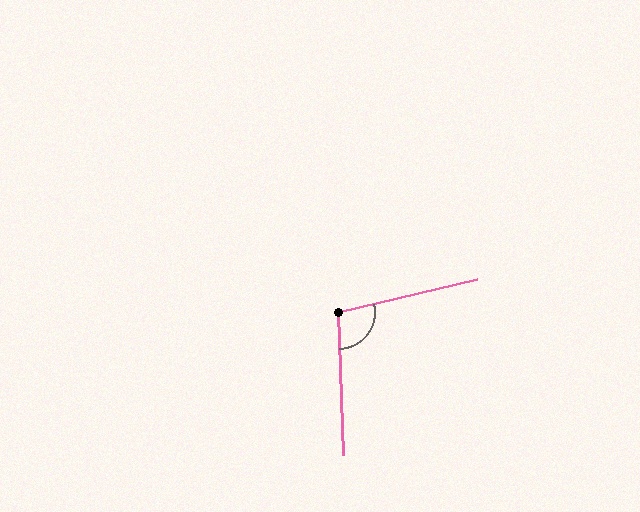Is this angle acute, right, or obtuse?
It is obtuse.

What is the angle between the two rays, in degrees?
Approximately 101 degrees.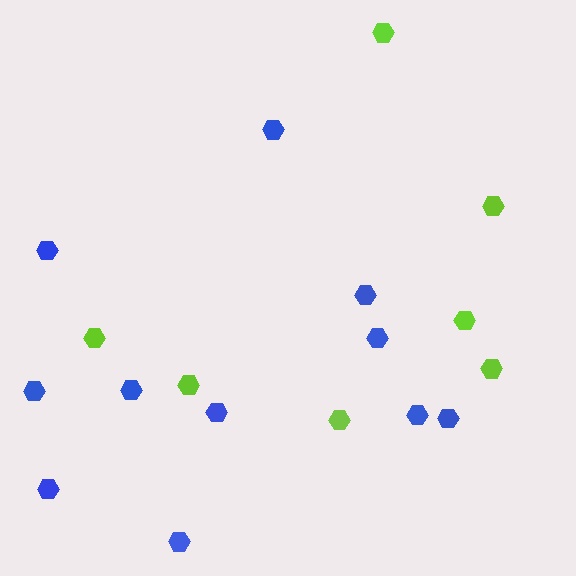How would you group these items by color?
There are 2 groups: one group of lime hexagons (7) and one group of blue hexagons (11).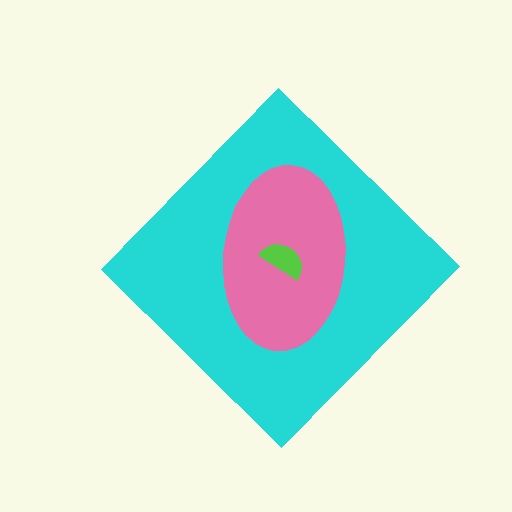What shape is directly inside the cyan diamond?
The pink ellipse.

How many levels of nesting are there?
3.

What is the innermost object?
The lime semicircle.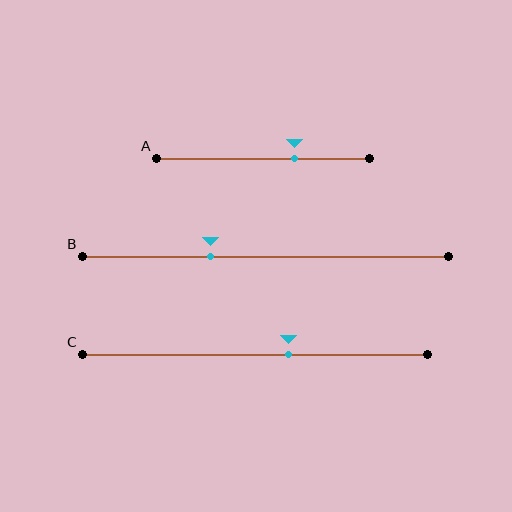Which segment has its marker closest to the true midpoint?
Segment C has its marker closest to the true midpoint.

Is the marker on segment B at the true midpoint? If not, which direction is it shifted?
No, the marker on segment B is shifted to the left by about 15% of the segment length.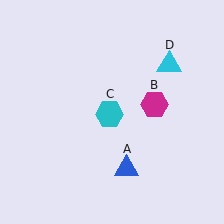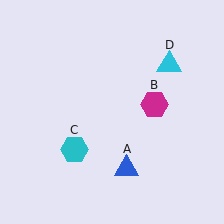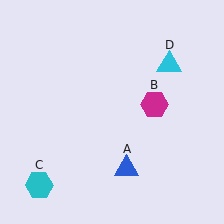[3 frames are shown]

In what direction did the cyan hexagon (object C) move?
The cyan hexagon (object C) moved down and to the left.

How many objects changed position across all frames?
1 object changed position: cyan hexagon (object C).